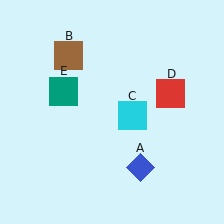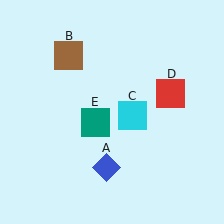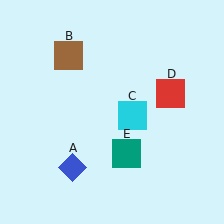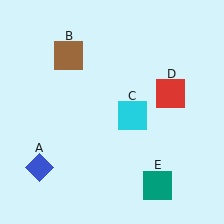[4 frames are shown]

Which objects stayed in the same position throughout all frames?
Brown square (object B) and cyan square (object C) and red square (object D) remained stationary.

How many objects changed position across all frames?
2 objects changed position: blue diamond (object A), teal square (object E).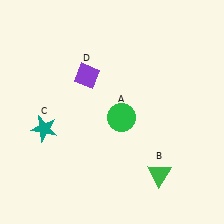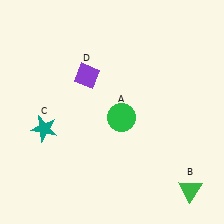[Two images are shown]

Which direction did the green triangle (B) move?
The green triangle (B) moved right.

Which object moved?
The green triangle (B) moved right.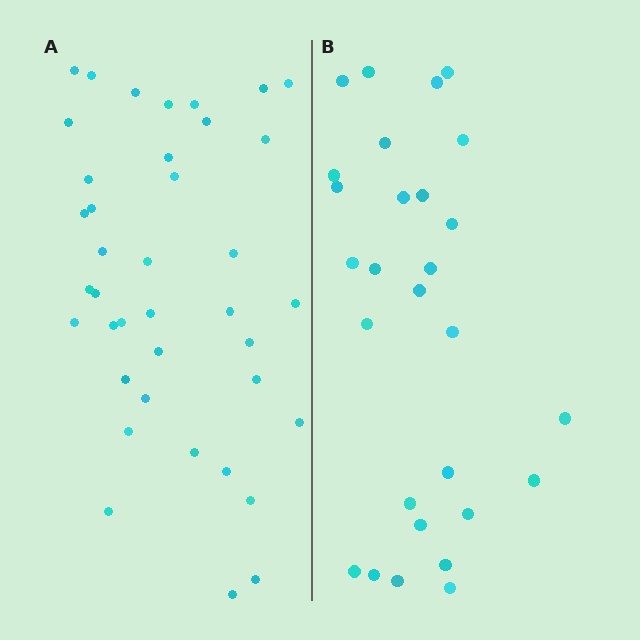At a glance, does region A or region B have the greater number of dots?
Region A (the left region) has more dots.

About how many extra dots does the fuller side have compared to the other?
Region A has roughly 12 or so more dots than region B.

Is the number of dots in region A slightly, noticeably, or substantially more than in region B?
Region A has noticeably more, but not dramatically so. The ratio is roughly 1.4 to 1.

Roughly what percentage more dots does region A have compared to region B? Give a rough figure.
About 40% more.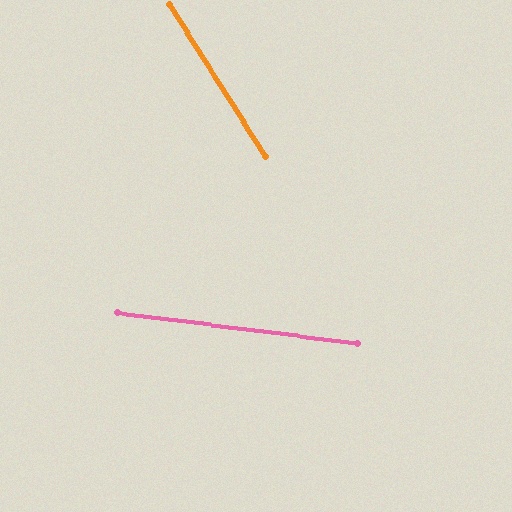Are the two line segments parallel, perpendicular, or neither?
Neither parallel nor perpendicular — they differ by about 50°.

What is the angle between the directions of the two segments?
Approximately 50 degrees.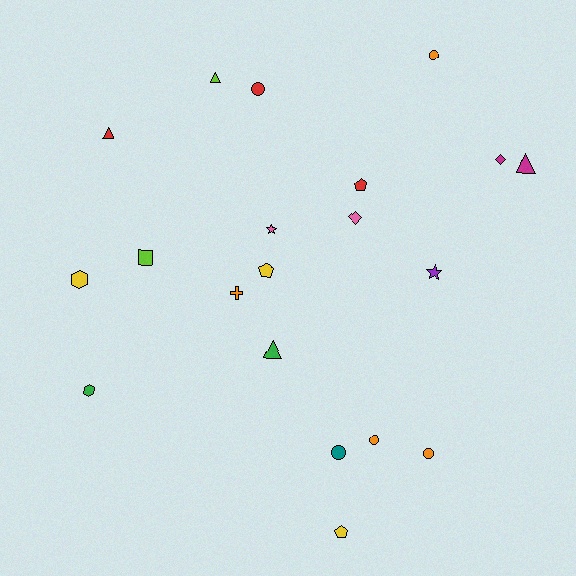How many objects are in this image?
There are 20 objects.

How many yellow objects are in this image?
There are 3 yellow objects.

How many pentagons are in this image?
There are 3 pentagons.